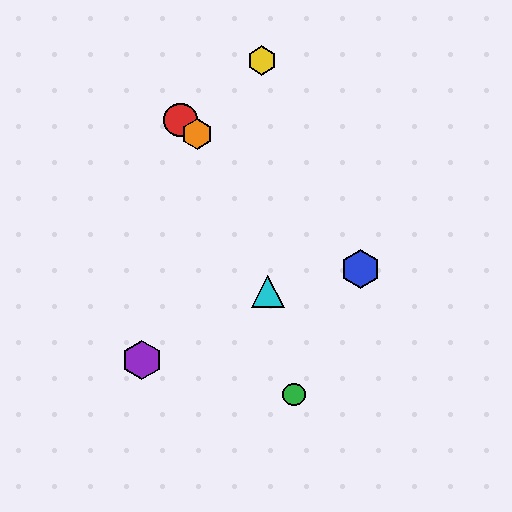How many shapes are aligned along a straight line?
3 shapes (the red circle, the blue hexagon, the orange hexagon) are aligned along a straight line.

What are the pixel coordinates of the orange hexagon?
The orange hexagon is at (197, 134).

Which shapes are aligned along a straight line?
The red circle, the blue hexagon, the orange hexagon are aligned along a straight line.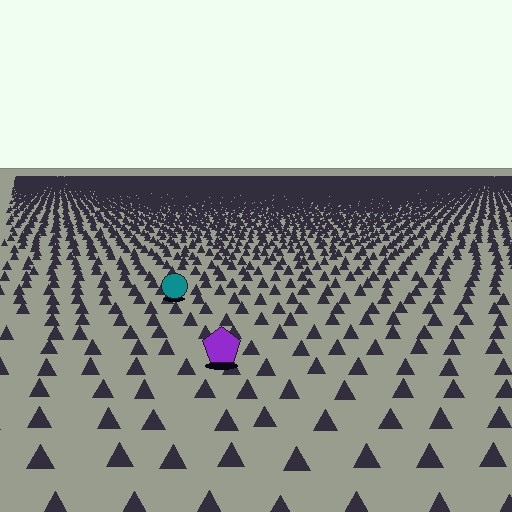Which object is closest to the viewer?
The purple pentagon is closest. The texture marks near it are larger and more spread out.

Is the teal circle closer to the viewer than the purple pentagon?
No. The purple pentagon is closer — you can tell from the texture gradient: the ground texture is coarser near it.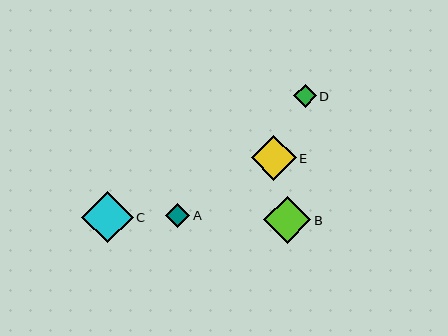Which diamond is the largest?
Diamond C is the largest with a size of approximately 51 pixels.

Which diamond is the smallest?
Diamond D is the smallest with a size of approximately 23 pixels.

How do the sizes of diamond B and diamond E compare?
Diamond B and diamond E are approximately the same size.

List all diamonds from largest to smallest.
From largest to smallest: C, B, E, A, D.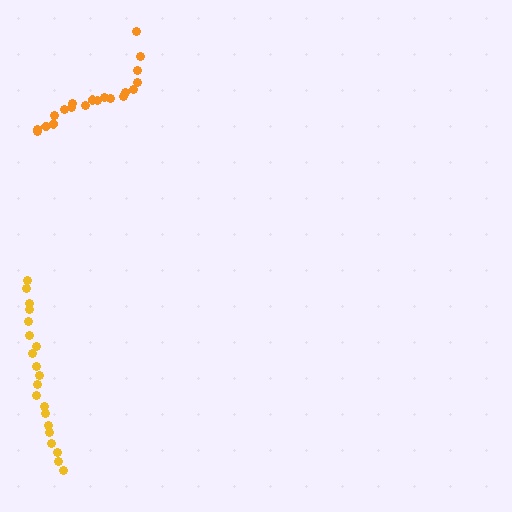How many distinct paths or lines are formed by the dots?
There are 2 distinct paths.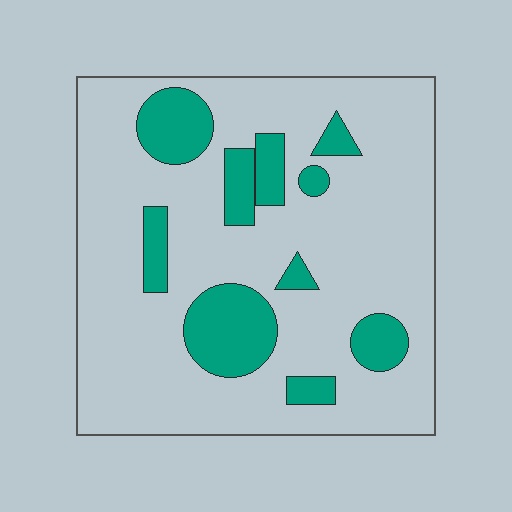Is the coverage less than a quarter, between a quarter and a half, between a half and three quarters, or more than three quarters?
Less than a quarter.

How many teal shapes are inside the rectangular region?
10.